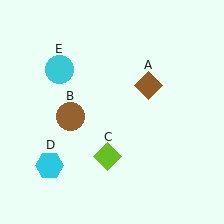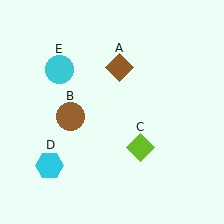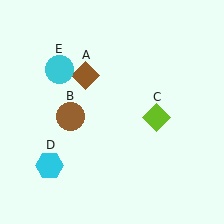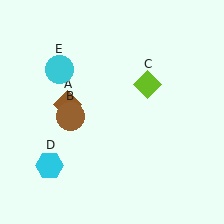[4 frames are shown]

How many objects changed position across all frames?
2 objects changed position: brown diamond (object A), lime diamond (object C).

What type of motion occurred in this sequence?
The brown diamond (object A), lime diamond (object C) rotated counterclockwise around the center of the scene.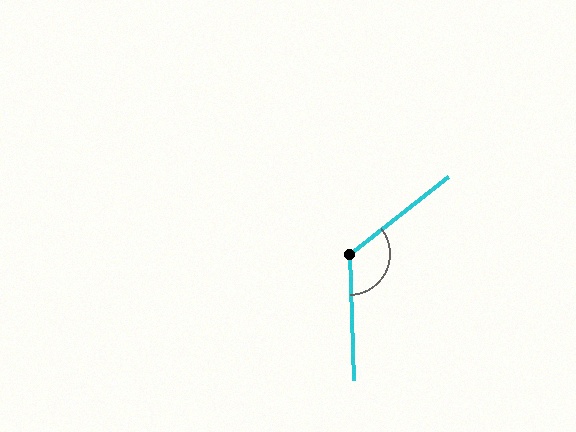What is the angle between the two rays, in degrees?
Approximately 126 degrees.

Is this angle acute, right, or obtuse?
It is obtuse.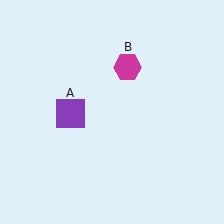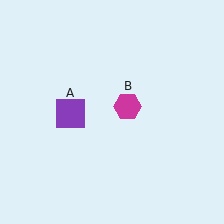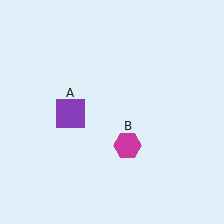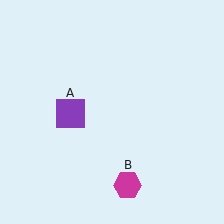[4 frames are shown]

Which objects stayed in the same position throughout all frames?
Purple square (object A) remained stationary.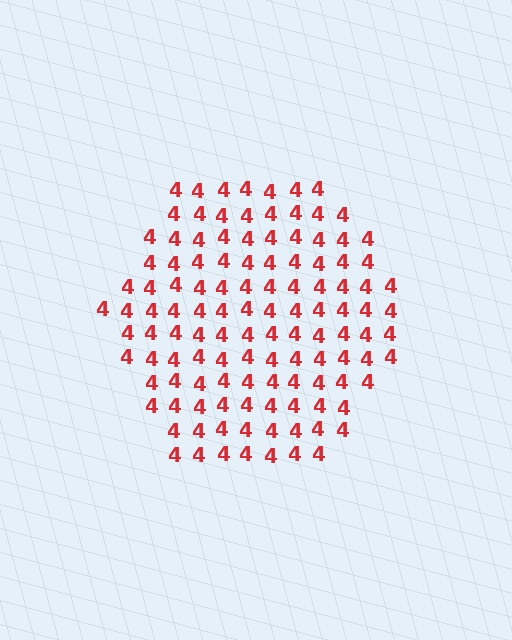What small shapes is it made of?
It is made of small digit 4's.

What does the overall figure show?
The overall figure shows a hexagon.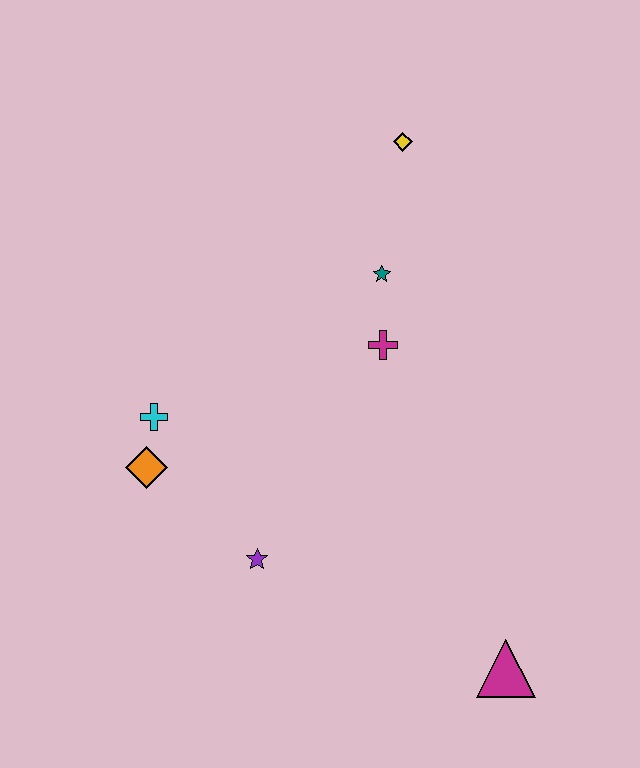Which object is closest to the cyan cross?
The orange diamond is closest to the cyan cross.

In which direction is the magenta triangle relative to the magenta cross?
The magenta triangle is below the magenta cross.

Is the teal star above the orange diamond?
Yes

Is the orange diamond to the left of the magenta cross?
Yes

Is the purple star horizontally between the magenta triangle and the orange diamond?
Yes